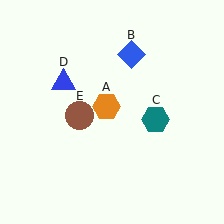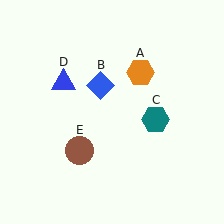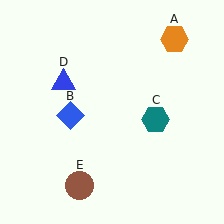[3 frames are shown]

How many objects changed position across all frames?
3 objects changed position: orange hexagon (object A), blue diamond (object B), brown circle (object E).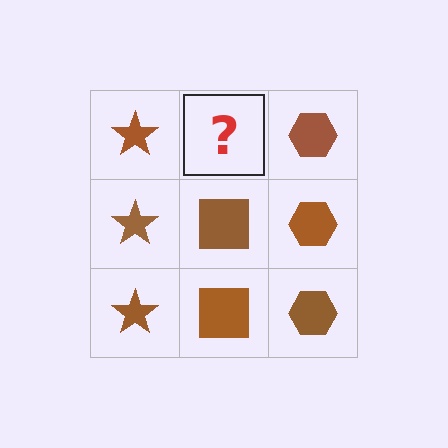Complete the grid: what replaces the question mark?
The question mark should be replaced with a brown square.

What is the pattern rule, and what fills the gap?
The rule is that each column has a consistent shape. The gap should be filled with a brown square.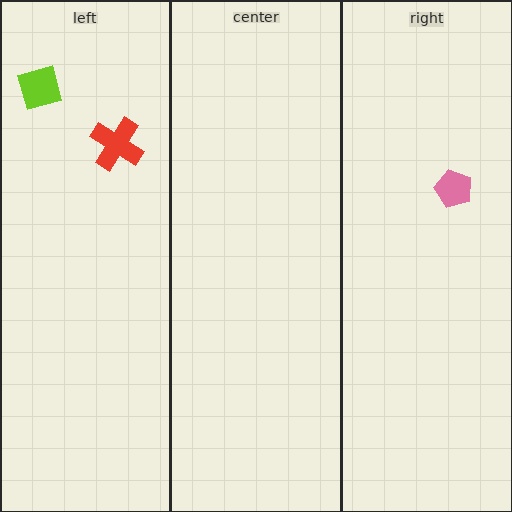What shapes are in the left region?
The lime diamond, the red cross.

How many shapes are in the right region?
1.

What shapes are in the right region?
The pink pentagon.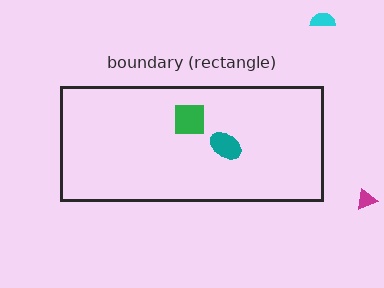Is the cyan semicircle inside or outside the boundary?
Outside.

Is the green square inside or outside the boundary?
Inside.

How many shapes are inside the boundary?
2 inside, 2 outside.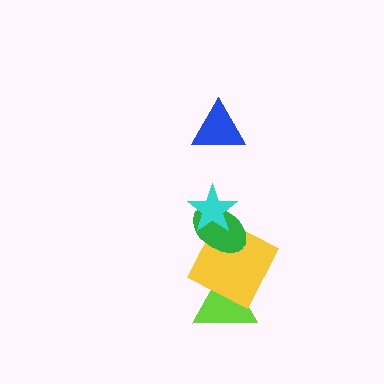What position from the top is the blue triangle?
The blue triangle is 1st from the top.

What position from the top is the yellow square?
The yellow square is 4th from the top.